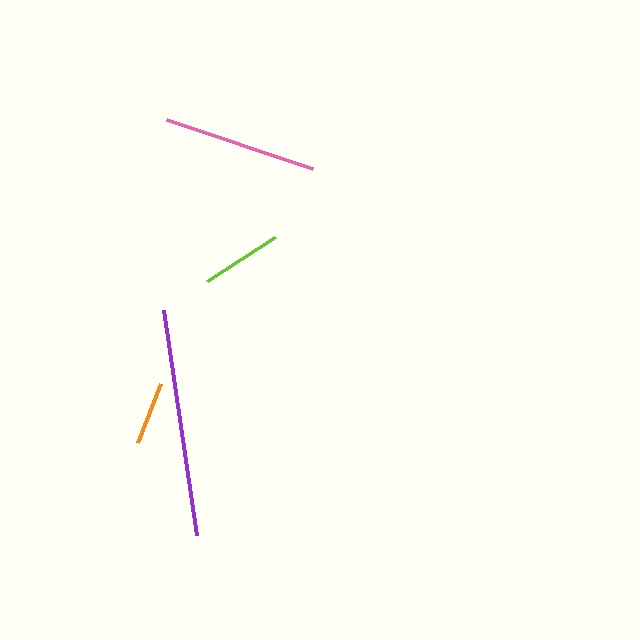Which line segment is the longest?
The purple line is the longest at approximately 227 pixels.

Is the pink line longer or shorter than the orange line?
The pink line is longer than the orange line.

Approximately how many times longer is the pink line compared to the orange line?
The pink line is approximately 2.4 times the length of the orange line.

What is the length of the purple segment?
The purple segment is approximately 227 pixels long.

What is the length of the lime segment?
The lime segment is approximately 80 pixels long.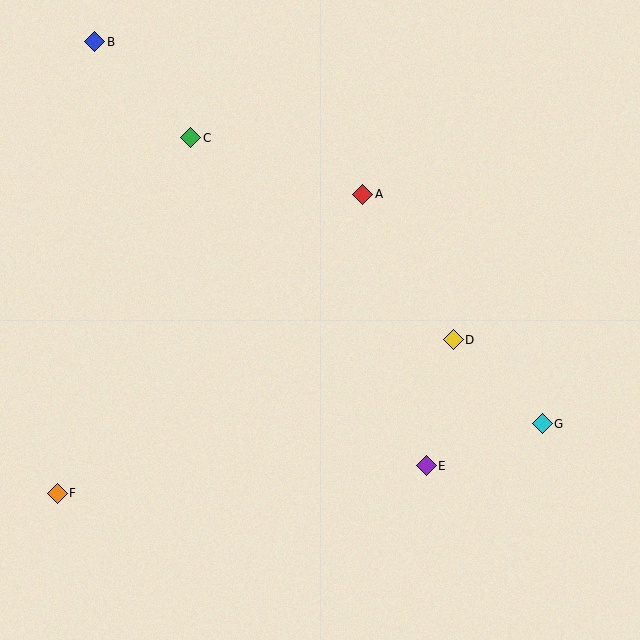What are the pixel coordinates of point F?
Point F is at (57, 493).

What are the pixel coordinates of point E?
Point E is at (426, 466).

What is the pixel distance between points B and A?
The distance between B and A is 309 pixels.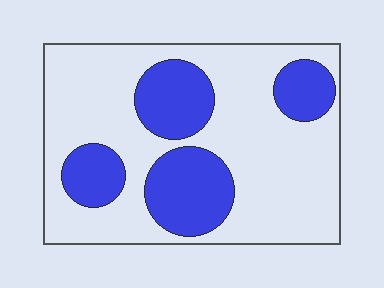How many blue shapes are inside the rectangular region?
4.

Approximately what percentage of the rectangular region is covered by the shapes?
Approximately 30%.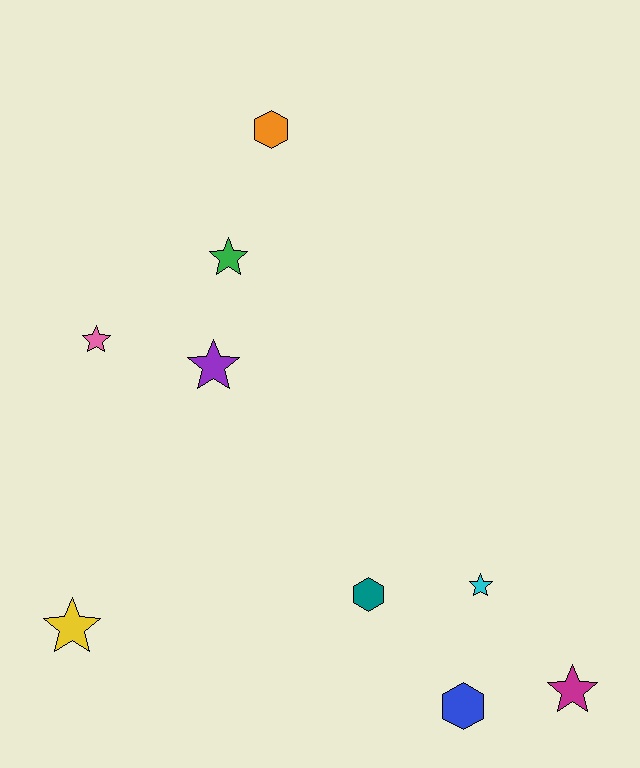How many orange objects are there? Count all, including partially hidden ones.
There is 1 orange object.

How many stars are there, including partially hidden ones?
There are 6 stars.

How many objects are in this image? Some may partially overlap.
There are 9 objects.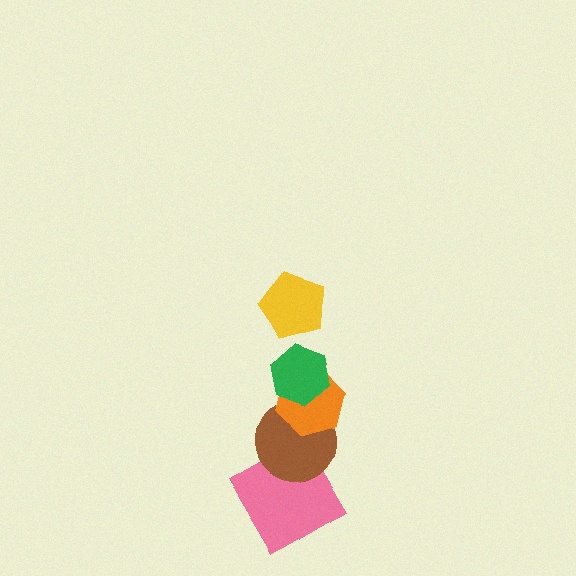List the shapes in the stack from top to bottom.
From top to bottom: the yellow pentagon, the green hexagon, the orange hexagon, the brown circle, the pink diamond.